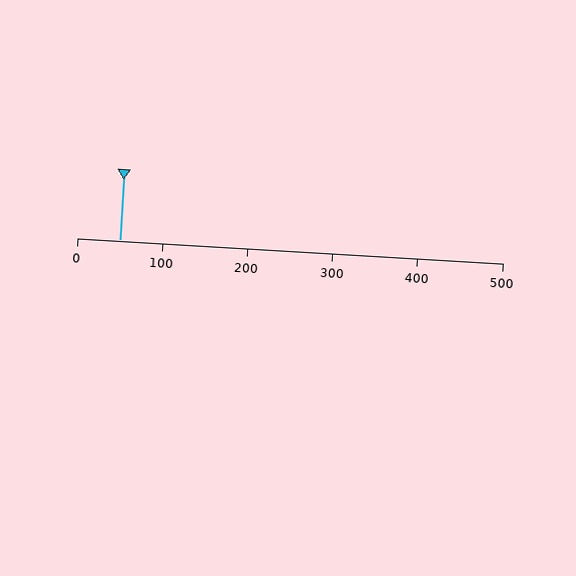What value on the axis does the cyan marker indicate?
The marker indicates approximately 50.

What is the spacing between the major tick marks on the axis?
The major ticks are spaced 100 apart.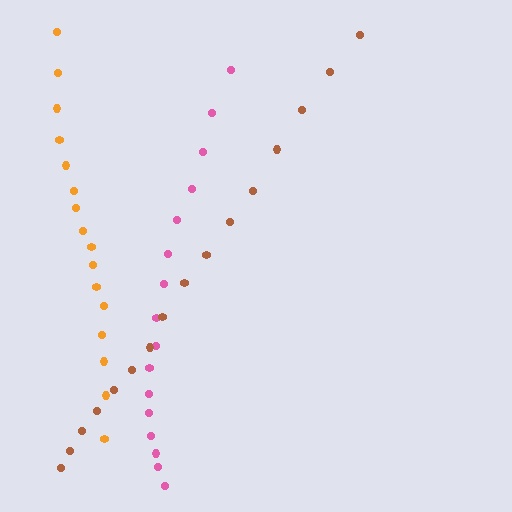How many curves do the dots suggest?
There are 3 distinct paths.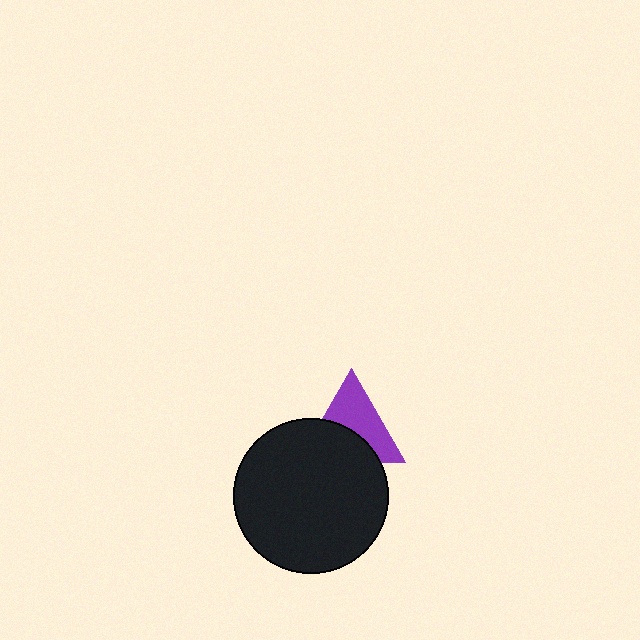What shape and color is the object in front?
The object in front is a black circle.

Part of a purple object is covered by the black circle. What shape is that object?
It is a triangle.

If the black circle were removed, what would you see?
You would see the complete purple triangle.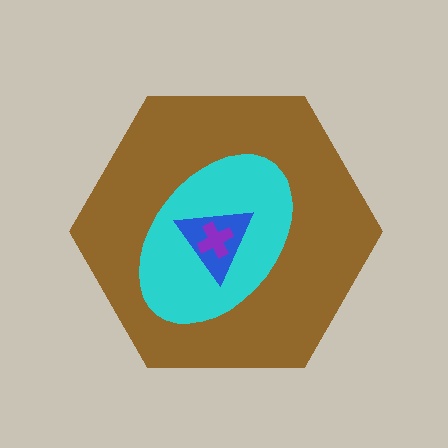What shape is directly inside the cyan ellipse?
The blue triangle.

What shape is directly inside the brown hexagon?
The cyan ellipse.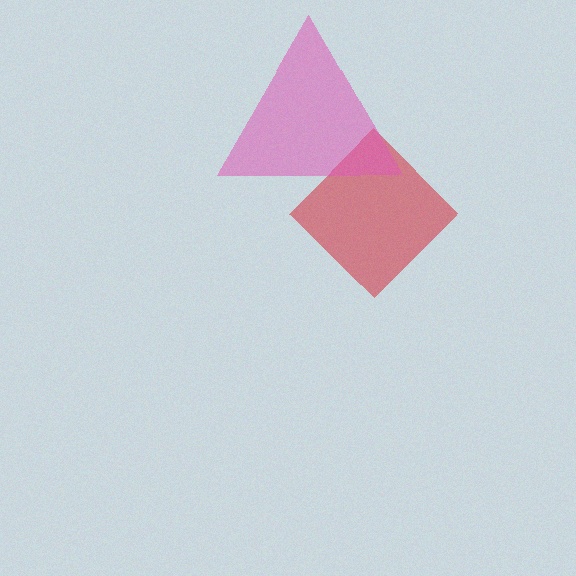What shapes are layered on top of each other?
The layered shapes are: a red diamond, a pink triangle.